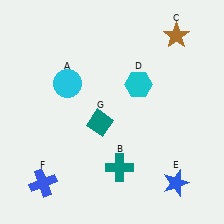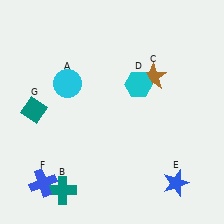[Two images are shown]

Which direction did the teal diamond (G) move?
The teal diamond (G) moved left.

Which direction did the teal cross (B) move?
The teal cross (B) moved left.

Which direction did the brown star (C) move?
The brown star (C) moved down.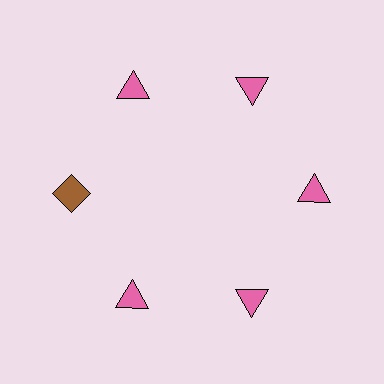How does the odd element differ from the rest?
It differs in both color (brown instead of pink) and shape (diamond instead of triangle).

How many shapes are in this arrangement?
There are 6 shapes arranged in a ring pattern.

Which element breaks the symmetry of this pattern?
The brown diamond at roughly the 9 o'clock position breaks the symmetry. All other shapes are pink triangles.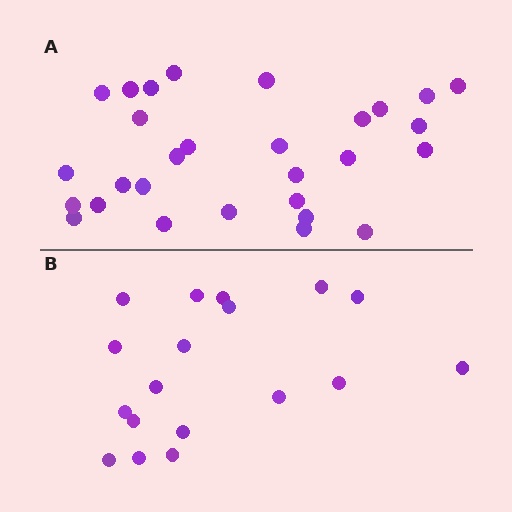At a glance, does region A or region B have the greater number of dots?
Region A (the top region) has more dots.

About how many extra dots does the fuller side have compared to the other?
Region A has roughly 12 or so more dots than region B.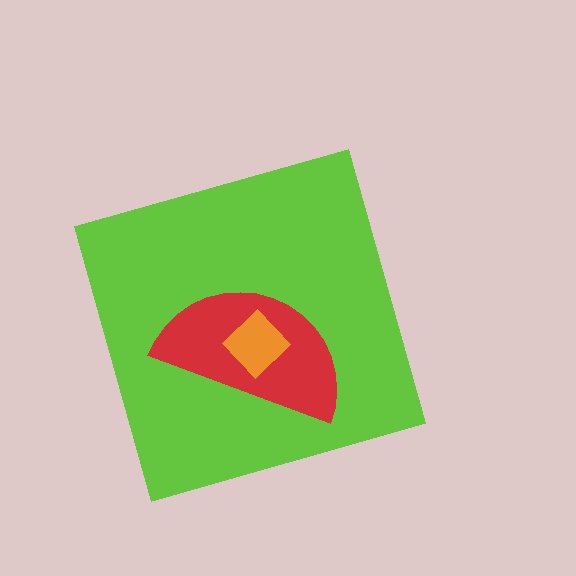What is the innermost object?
The orange diamond.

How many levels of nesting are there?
3.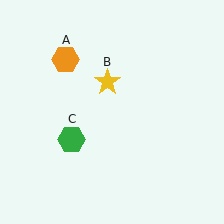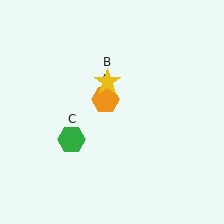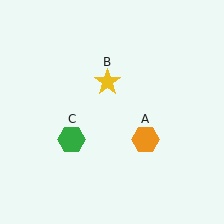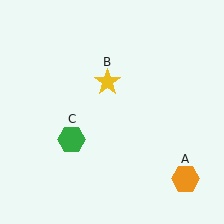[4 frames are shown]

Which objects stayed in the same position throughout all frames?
Yellow star (object B) and green hexagon (object C) remained stationary.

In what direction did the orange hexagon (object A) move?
The orange hexagon (object A) moved down and to the right.